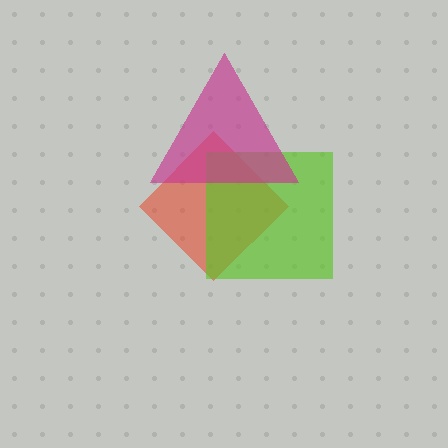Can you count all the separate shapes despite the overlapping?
Yes, there are 3 separate shapes.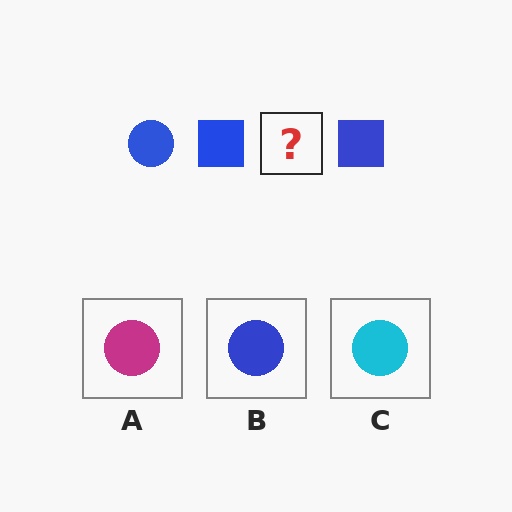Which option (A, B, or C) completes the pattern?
B.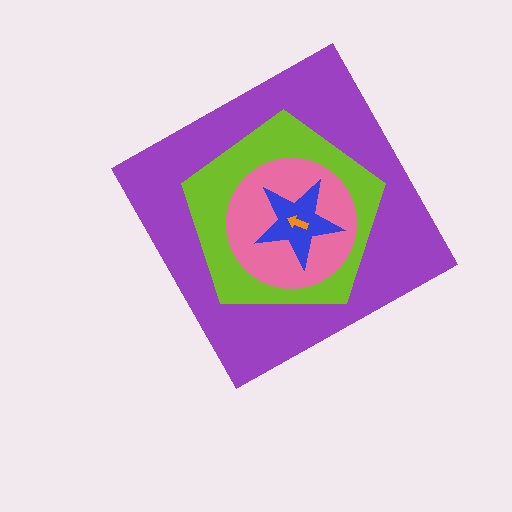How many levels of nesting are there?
5.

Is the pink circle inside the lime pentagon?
Yes.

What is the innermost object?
The orange arrow.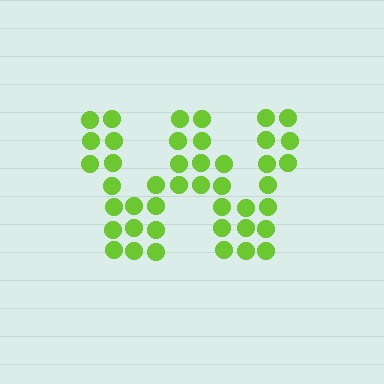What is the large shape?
The large shape is the letter W.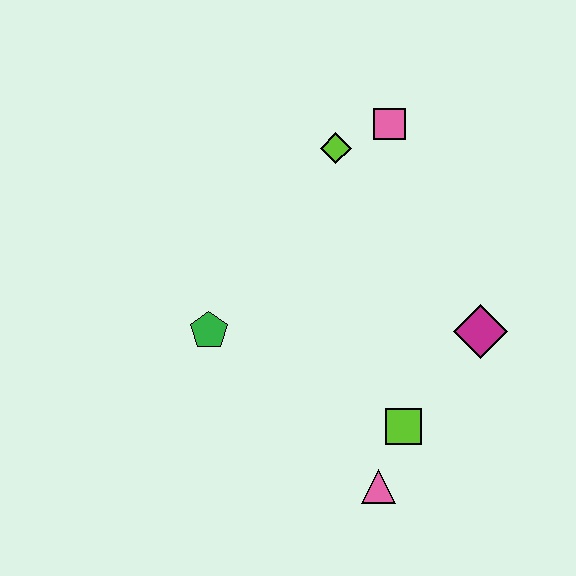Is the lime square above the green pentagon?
No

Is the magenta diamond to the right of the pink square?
Yes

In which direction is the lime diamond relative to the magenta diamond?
The lime diamond is above the magenta diamond.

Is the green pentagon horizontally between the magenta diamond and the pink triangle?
No